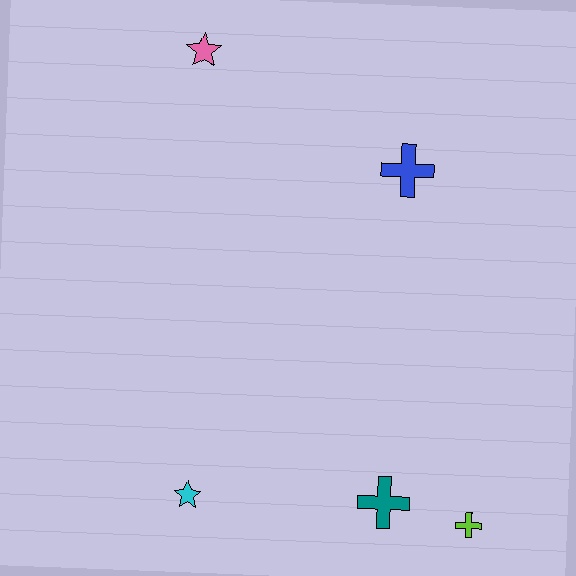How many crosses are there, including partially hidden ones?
There are 3 crosses.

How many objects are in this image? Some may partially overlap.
There are 5 objects.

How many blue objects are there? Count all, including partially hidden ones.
There is 1 blue object.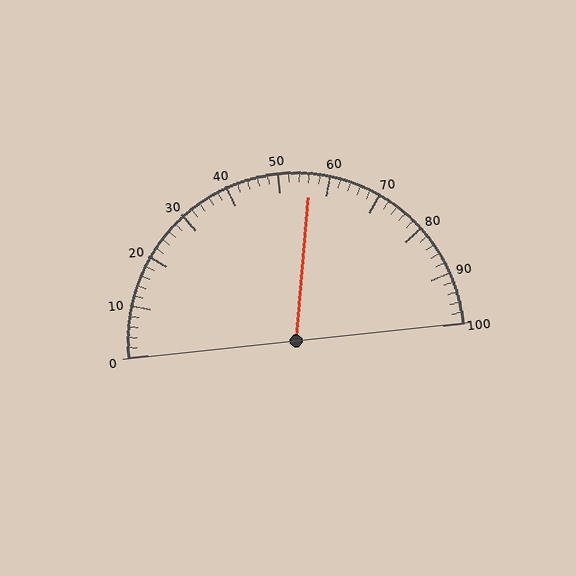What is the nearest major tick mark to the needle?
The nearest major tick mark is 60.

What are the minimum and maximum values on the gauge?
The gauge ranges from 0 to 100.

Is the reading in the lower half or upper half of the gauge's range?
The reading is in the upper half of the range (0 to 100).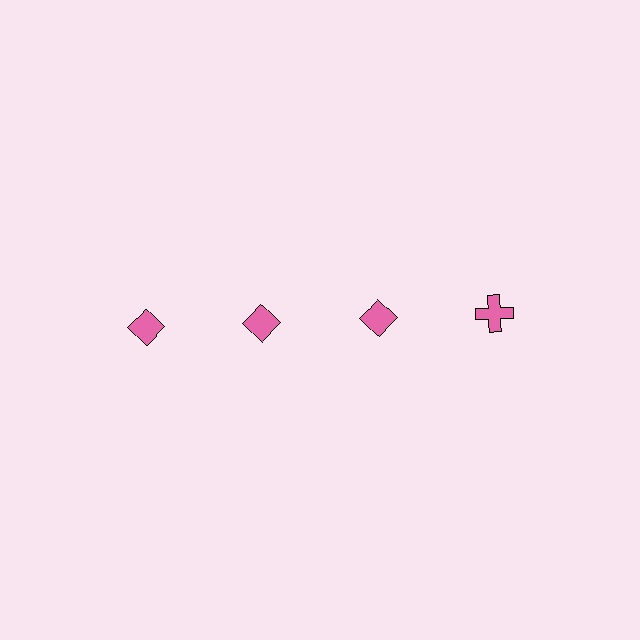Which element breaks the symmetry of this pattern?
The pink cross in the top row, second from right column breaks the symmetry. All other shapes are pink diamonds.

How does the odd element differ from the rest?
It has a different shape: cross instead of diamond.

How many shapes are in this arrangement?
There are 4 shapes arranged in a grid pattern.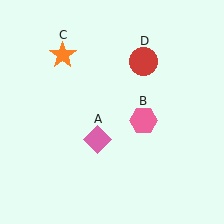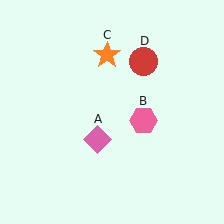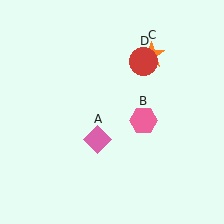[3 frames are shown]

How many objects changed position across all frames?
1 object changed position: orange star (object C).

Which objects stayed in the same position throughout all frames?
Pink diamond (object A) and pink hexagon (object B) and red circle (object D) remained stationary.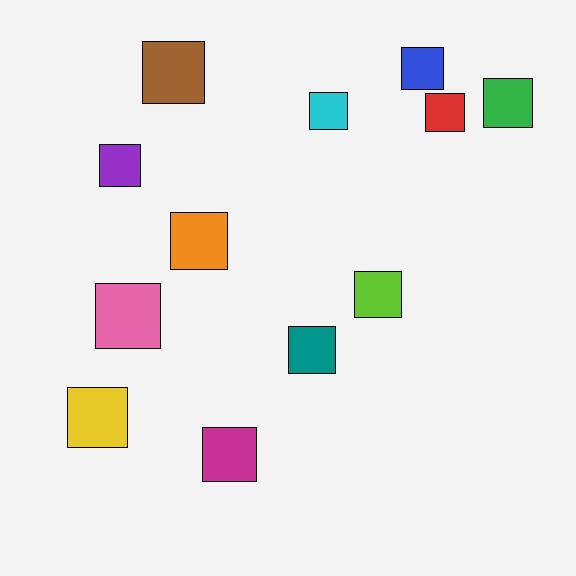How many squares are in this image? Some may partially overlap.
There are 12 squares.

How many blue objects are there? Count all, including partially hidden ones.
There is 1 blue object.